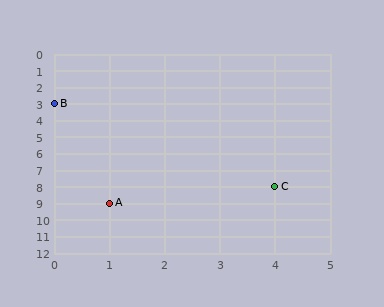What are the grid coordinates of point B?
Point B is at grid coordinates (0, 3).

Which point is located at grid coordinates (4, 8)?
Point C is at (4, 8).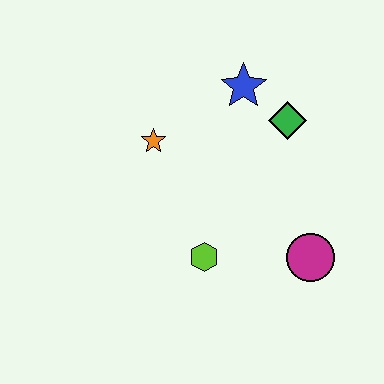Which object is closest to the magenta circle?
The lime hexagon is closest to the magenta circle.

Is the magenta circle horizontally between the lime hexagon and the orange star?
No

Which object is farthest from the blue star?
The magenta circle is farthest from the blue star.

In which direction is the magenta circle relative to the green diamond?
The magenta circle is below the green diamond.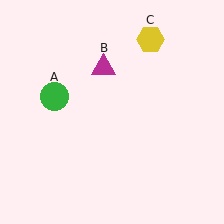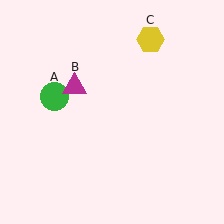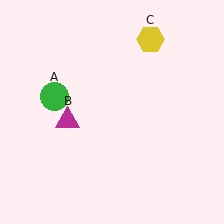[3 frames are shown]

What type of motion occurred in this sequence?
The magenta triangle (object B) rotated counterclockwise around the center of the scene.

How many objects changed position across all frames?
1 object changed position: magenta triangle (object B).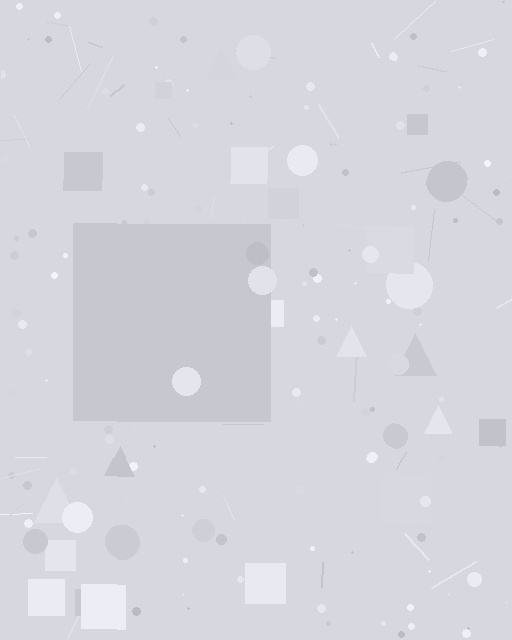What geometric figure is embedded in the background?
A square is embedded in the background.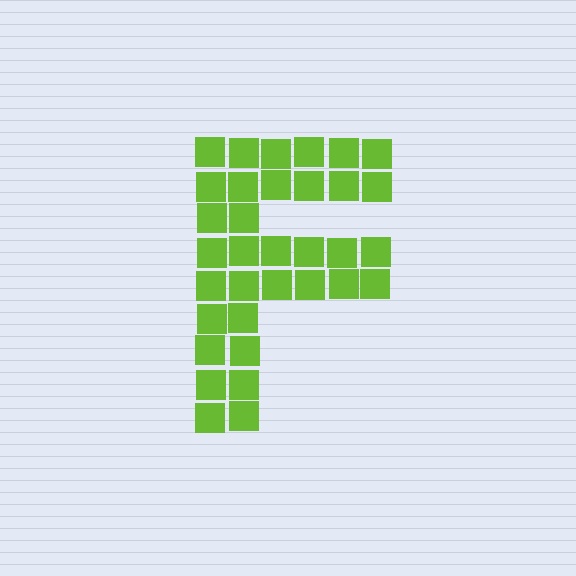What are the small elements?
The small elements are squares.